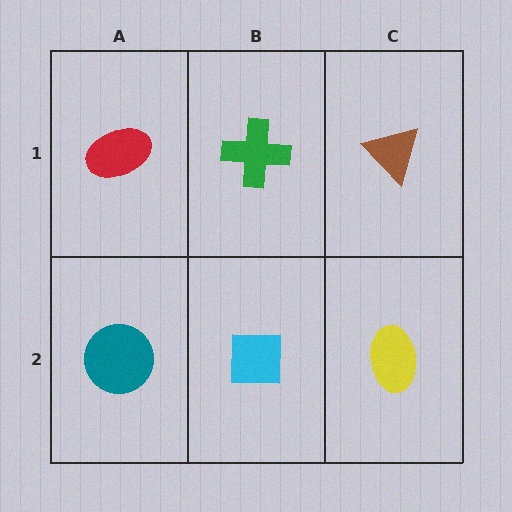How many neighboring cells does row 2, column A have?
2.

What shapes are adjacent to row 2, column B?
A green cross (row 1, column B), a teal circle (row 2, column A), a yellow ellipse (row 2, column C).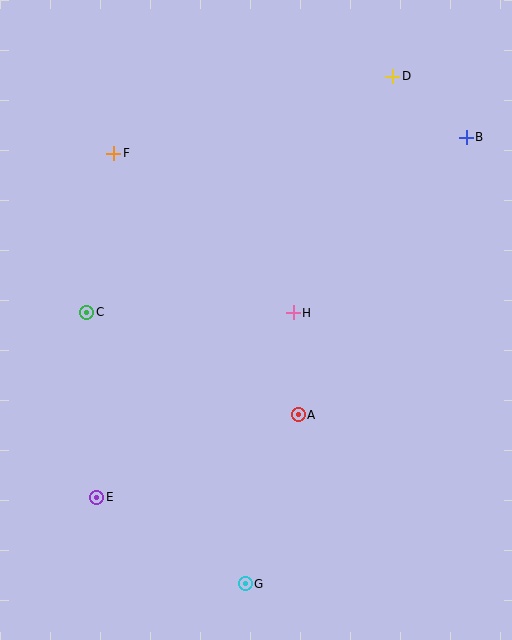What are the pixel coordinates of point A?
Point A is at (298, 415).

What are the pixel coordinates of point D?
Point D is at (393, 76).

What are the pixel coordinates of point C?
Point C is at (87, 312).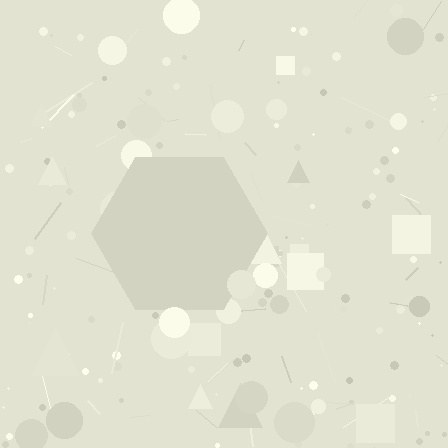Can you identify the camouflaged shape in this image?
The camouflaged shape is a hexagon.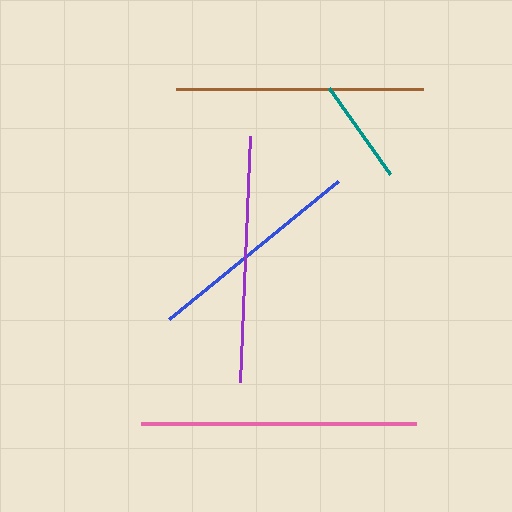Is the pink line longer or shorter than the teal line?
The pink line is longer than the teal line.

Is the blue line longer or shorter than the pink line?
The pink line is longer than the blue line.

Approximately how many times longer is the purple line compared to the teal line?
The purple line is approximately 2.3 times the length of the teal line.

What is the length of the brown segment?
The brown segment is approximately 247 pixels long.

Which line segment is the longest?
The pink line is the longest at approximately 276 pixels.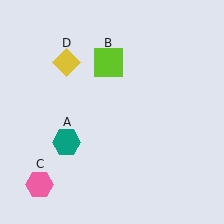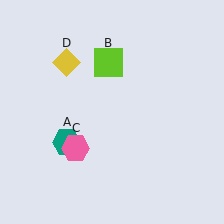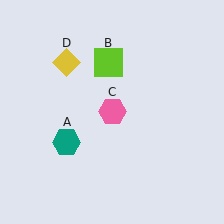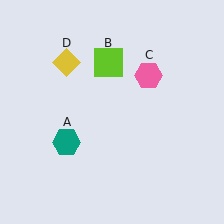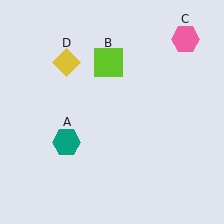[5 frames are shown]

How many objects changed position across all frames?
1 object changed position: pink hexagon (object C).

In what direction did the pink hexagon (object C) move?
The pink hexagon (object C) moved up and to the right.